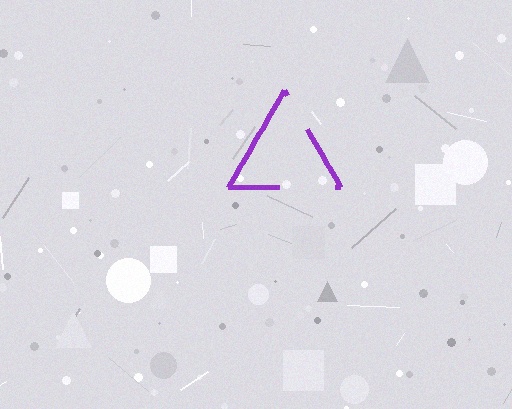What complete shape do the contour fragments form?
The contour fragments form a triangle.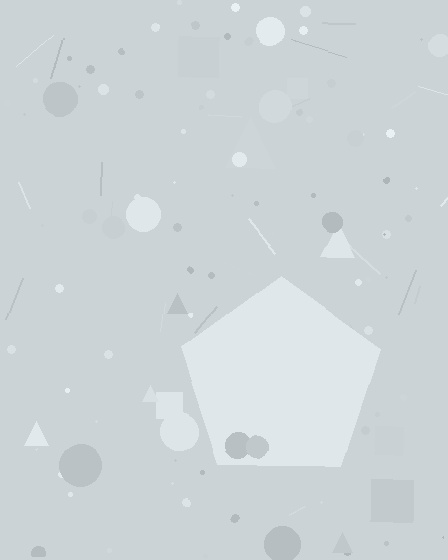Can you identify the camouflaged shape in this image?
The camouflaged shape is a pentagon.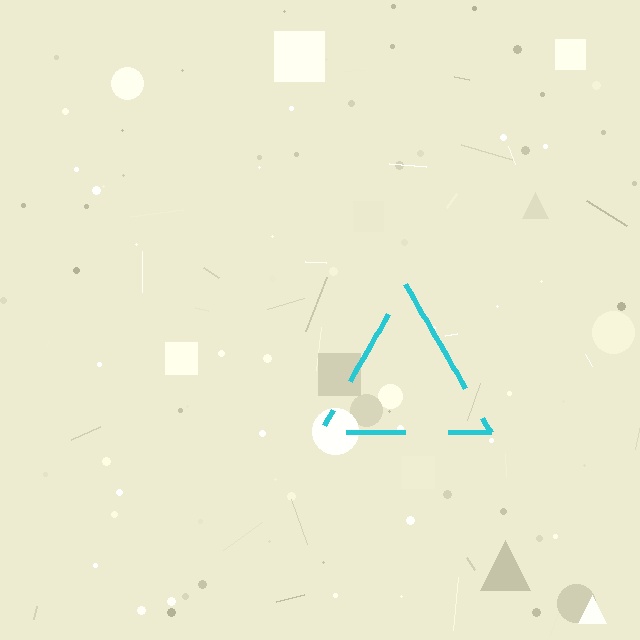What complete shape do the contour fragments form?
The contour fragments form a triangle.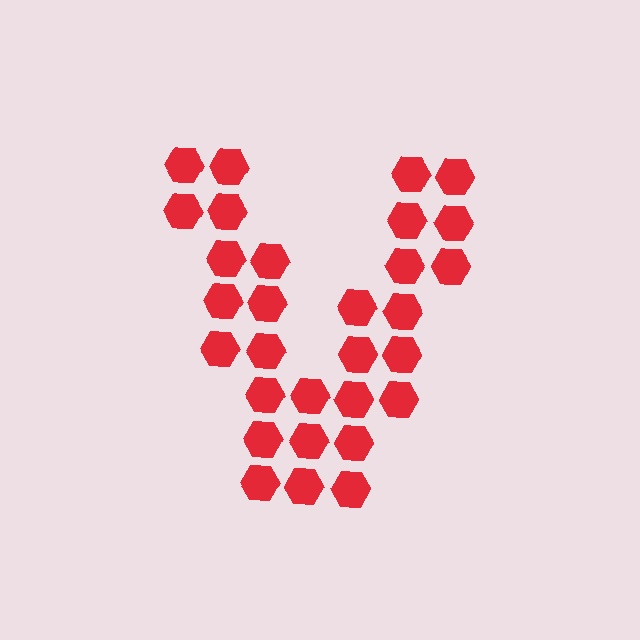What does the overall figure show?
The overall figure shows the letter V.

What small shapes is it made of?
It is made of small hexagons.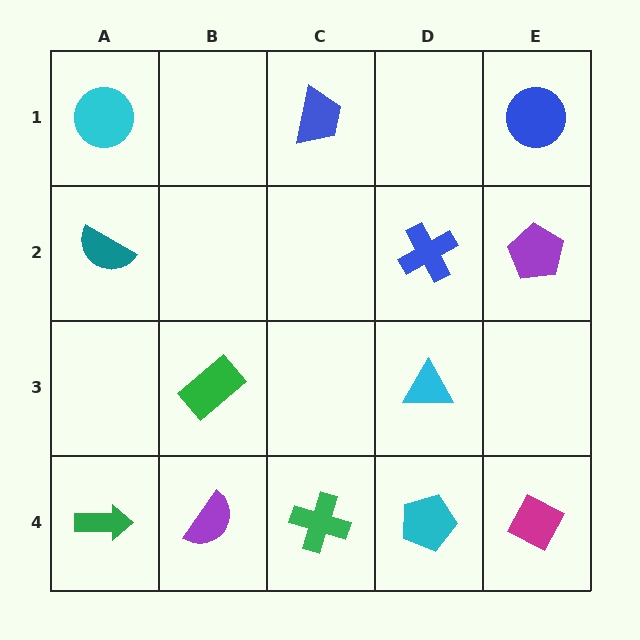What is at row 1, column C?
A blue trapezoid.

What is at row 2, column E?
A purple pentagon.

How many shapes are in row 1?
3 shapes.